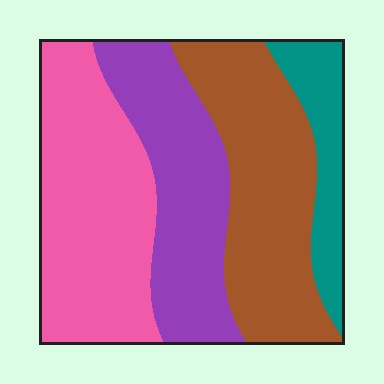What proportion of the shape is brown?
Brown covers around 30% of the shape.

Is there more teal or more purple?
Purple.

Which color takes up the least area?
Teal, at roughly 10%.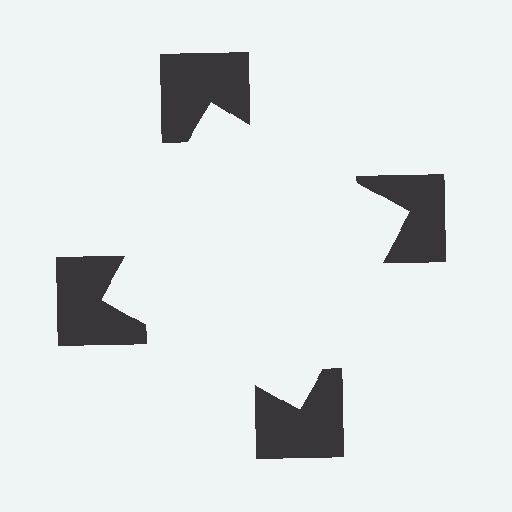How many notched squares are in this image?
There are 4 — one at each vertex of the illusory square.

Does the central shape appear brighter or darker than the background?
It typically appears slightly brighter than the background, even though no actual brightness change is drawn.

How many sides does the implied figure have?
4 sides.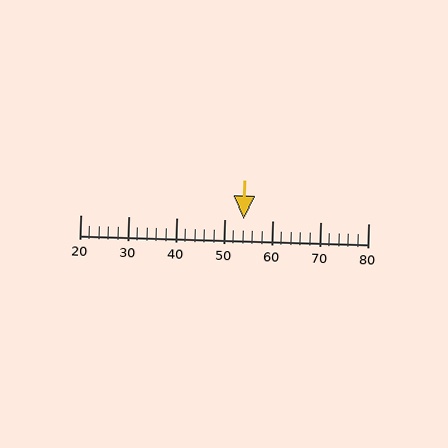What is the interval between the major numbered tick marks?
The major tick marks are spaced 10 units apart.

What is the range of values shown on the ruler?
The ruler shows values from 20 to 80.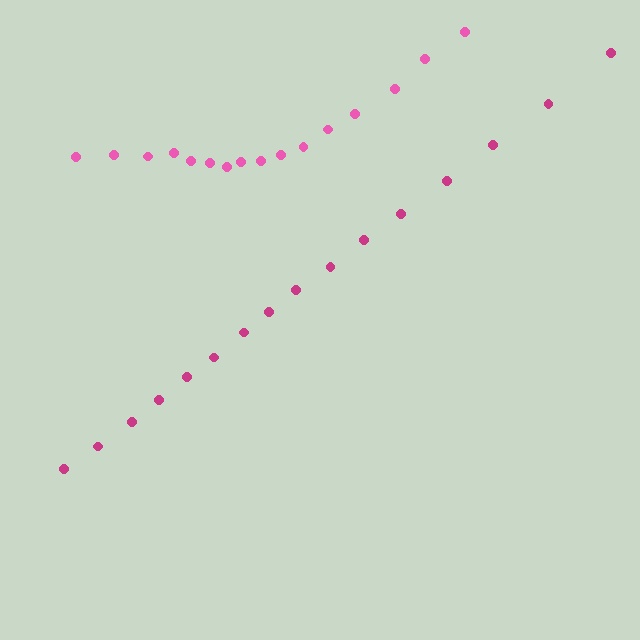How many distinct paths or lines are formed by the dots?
There are 2 distinct paths.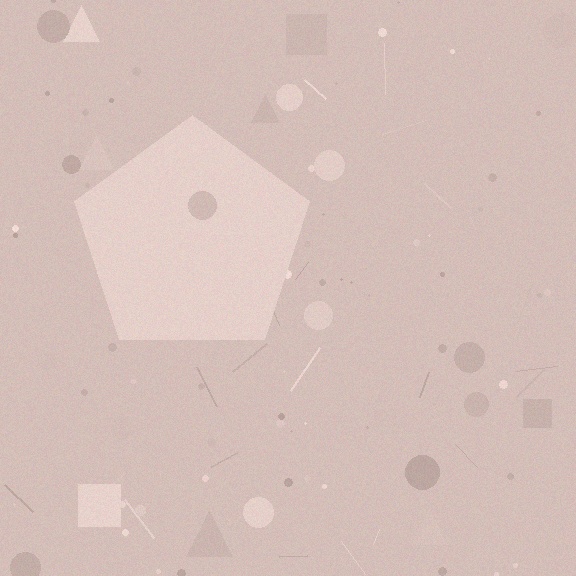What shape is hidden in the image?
A pentagon is hidden in the image.